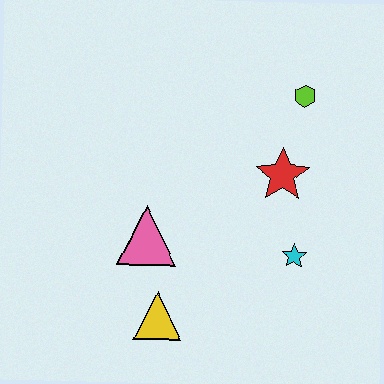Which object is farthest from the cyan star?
The lime hexagon is farthest from the cyan star.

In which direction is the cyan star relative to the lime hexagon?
The cyan star is below the lime hexagon.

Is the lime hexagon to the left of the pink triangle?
No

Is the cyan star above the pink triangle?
No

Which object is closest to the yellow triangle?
The pink triangle is closest to the yellow triangle.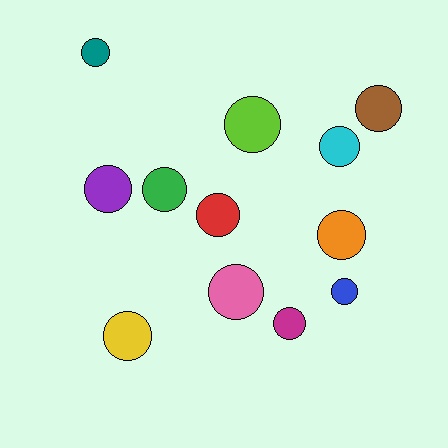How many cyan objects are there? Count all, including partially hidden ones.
There is 1 cyan object.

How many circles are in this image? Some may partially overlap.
There are 12 circles.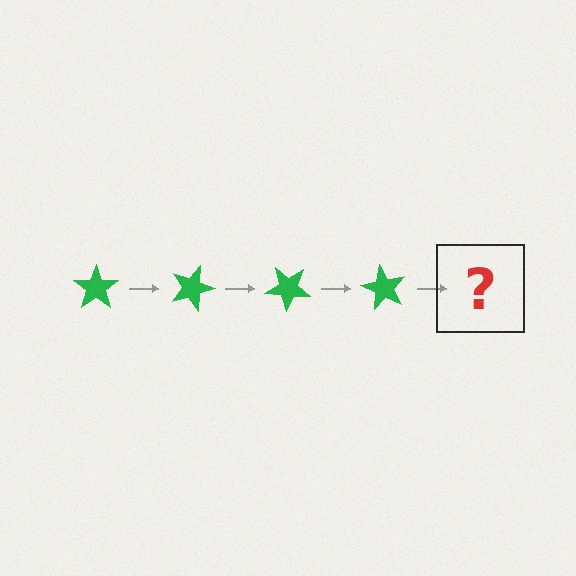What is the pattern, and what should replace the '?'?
The pattern is that the star rotates 20 degrees each step. The '?' should be a green star rotated 80 degrees.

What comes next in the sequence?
The next element should be a green star rotated 80 degrees.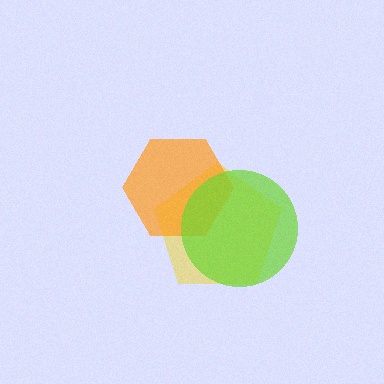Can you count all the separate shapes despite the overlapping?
Yes, there are 3 separate shapes.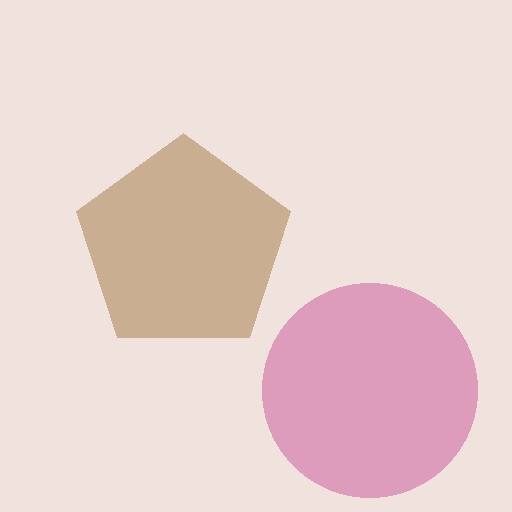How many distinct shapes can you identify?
There are 2 distinct shapes: a brown pentagon, a magenta circle.